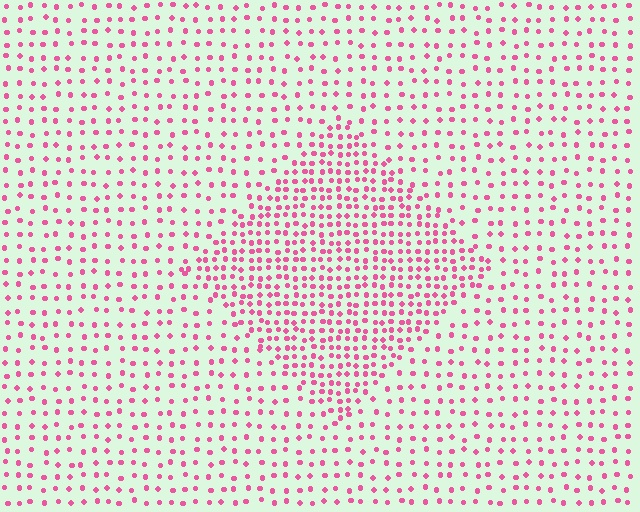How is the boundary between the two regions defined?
The boundary is defined by a change in element density (approximately 2.1x ratio). All elements are the same color, size, and shape.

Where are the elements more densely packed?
The elements are more densely packed inside the diamond boundary.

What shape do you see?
I see a diamond.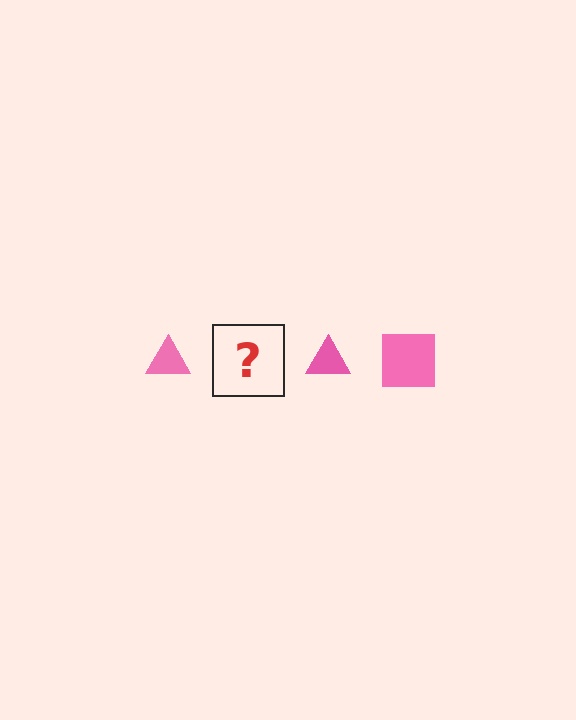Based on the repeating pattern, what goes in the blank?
The blank should be a pink square.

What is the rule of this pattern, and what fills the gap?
The rule is that the pattern cycles through triangle, square shapes in pink. The gap should be filled with a pink square.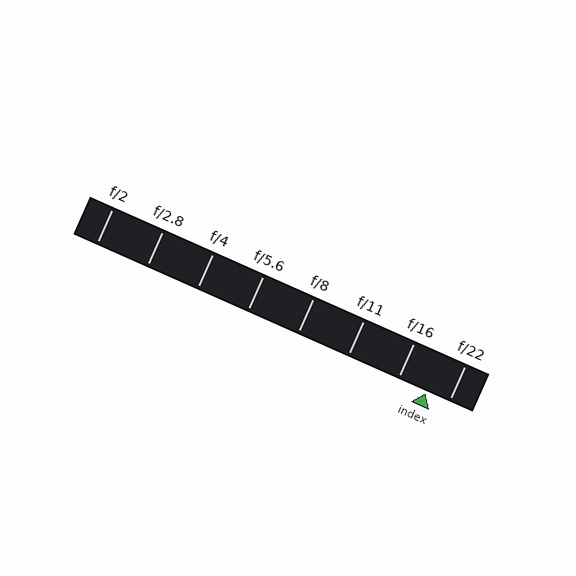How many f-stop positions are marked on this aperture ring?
There are 8 f-stop positions marked.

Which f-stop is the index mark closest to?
The index mark is closest to f/22.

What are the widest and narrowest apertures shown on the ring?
The widest aperture shown is f/2 and the narrowest is f/22.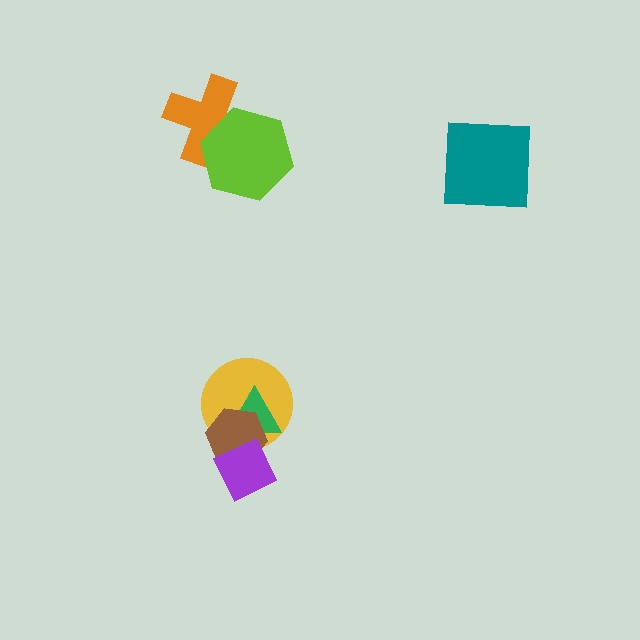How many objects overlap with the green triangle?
3 objects overlap with the green triangle.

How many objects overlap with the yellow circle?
3 objects overlap with the yellow circle.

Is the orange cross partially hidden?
Yes, it is partially covered by another shape.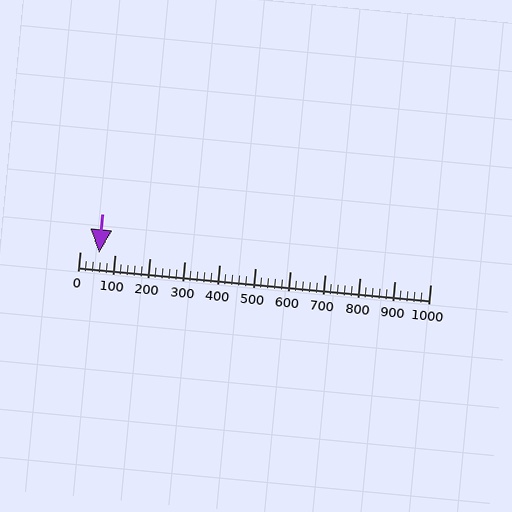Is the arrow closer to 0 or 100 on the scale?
The arrow is closer to 100.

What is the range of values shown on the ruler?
The ruler shows values from 0 to 1000.